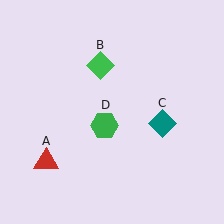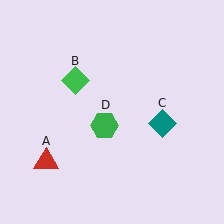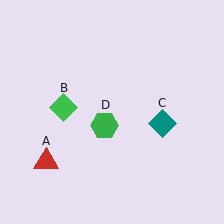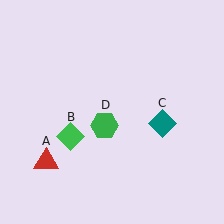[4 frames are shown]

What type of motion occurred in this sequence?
The green diamond (object B) rotated counterclockwise around the center of the scene.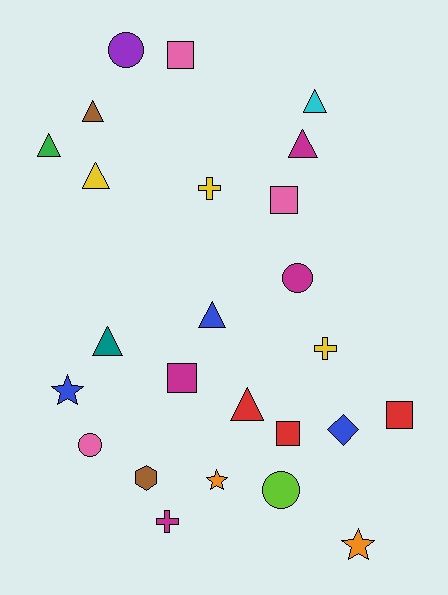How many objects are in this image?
There are 25 objects.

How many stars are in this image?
There are 3 stars.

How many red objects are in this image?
There are 3 red objects.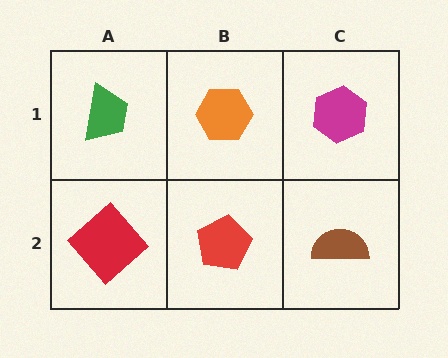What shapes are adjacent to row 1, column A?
A red diamond (row 2, column A), an orange hexagon (row 1, column B).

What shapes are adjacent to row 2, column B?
An orange hexagon (row 1, column B), a red diamond (row 2, column A), a brown semicircle (row 2, column C).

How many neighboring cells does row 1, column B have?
3.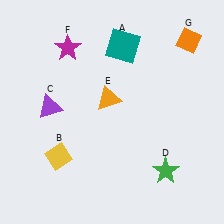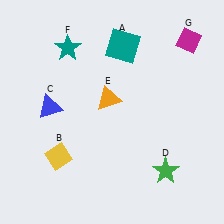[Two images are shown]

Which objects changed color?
C changed from purple to blue. F changed from magenta to teal. G changed from orange to magenta.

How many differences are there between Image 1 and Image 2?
There are 3 differences between the two images.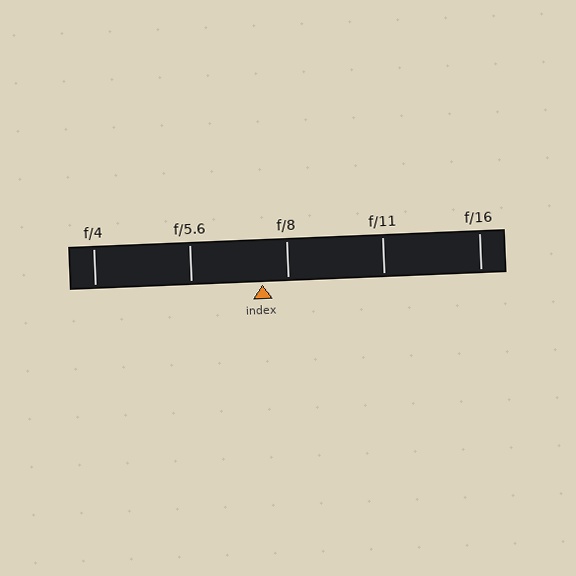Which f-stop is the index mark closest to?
The index mark is closest to f/8.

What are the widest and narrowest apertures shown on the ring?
The widest aperture shown is f/4 and the narrowest is f/16.